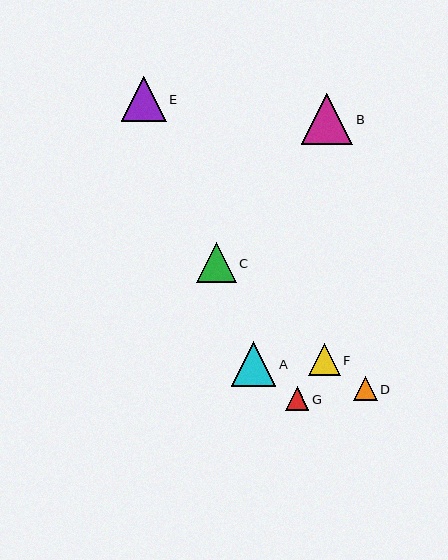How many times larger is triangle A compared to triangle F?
Triangle A is approximately 1.4 times the size of triangle F.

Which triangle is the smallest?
Triangle G is the smallest with a size of approximately 23 pixels.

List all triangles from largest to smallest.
From largest to smallest: B, E, A, C, F, D, G.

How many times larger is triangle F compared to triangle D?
Triangle F is approximately 1.3 times the size of triangle D.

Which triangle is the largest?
Triangle B is the largest with a size of approximately 51 pixels.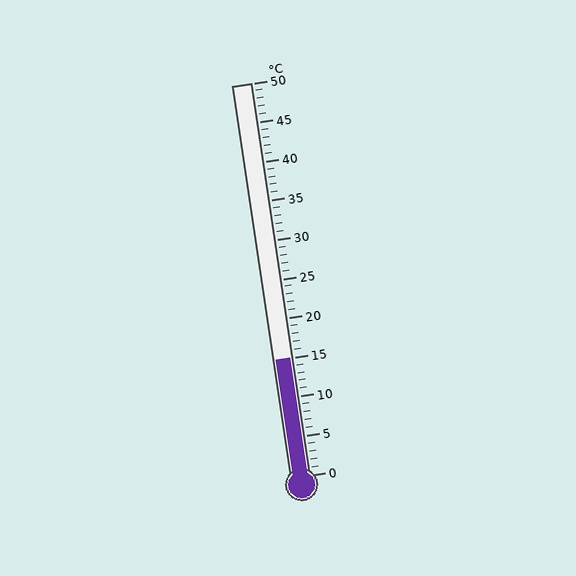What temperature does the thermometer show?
The thermometer shows approximately 15°C.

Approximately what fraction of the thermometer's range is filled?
The thermometer is filled to approximately 30% of its range.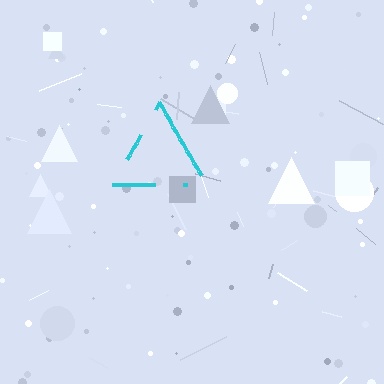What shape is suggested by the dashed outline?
The dashed outline suggests a triangle.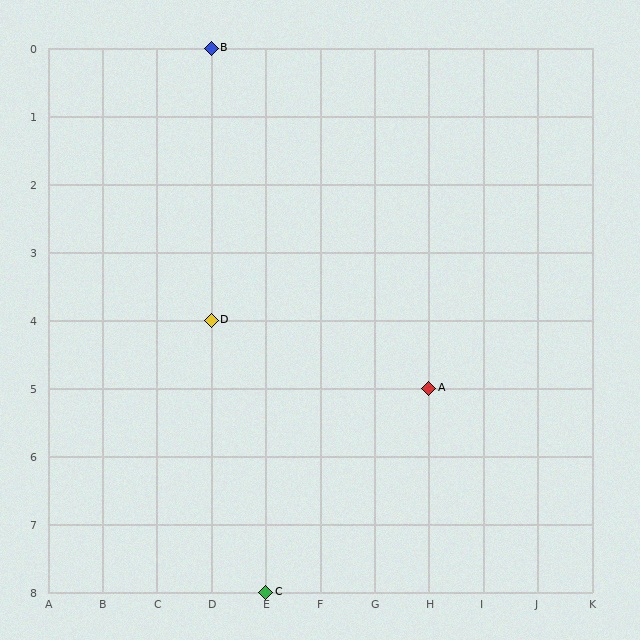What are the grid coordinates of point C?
Point C is at grid coordinates (E, 8).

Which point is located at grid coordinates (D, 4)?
Point D is at (D, 4).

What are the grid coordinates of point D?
Point D is at grid coordinates (D, 4).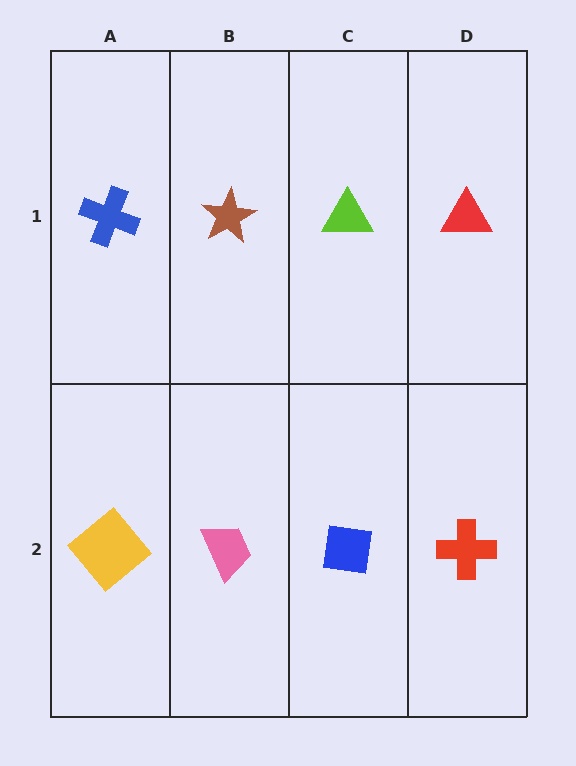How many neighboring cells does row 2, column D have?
2.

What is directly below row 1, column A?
A yellow diamond.